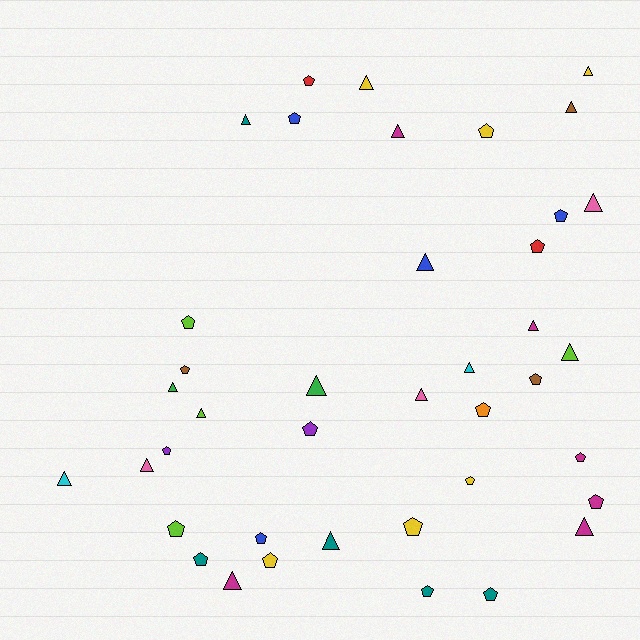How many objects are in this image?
There are 40 objects.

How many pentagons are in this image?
There are 21 pentagons.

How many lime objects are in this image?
There are 4 lime objects.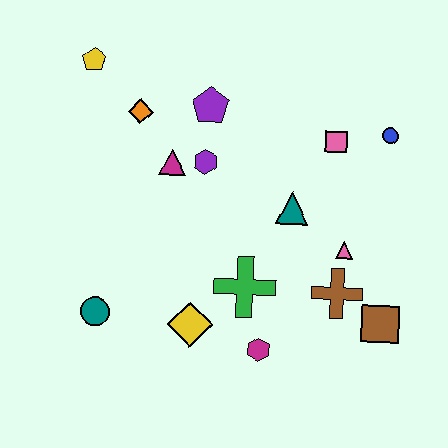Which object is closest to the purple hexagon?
The magenta triangle is closest to the purple hexagon.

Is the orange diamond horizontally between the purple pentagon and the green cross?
No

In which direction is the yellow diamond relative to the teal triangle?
The yellow diamond is below the teal triangle.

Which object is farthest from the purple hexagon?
The brown square is farthest from the purple hexagon.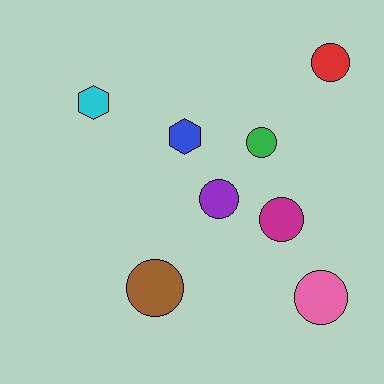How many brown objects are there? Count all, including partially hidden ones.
There is 1 brown object.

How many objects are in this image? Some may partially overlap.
There are 8 objects.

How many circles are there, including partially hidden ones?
There are 6 circles.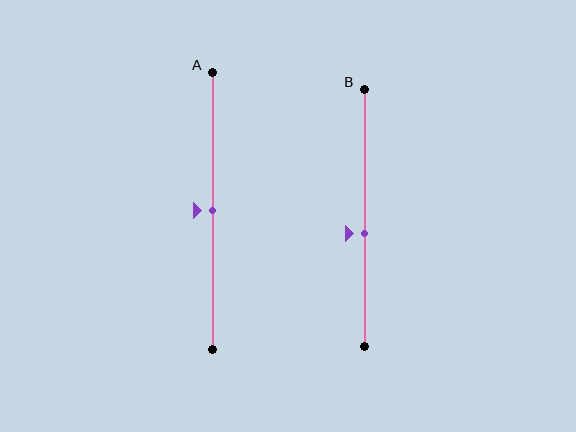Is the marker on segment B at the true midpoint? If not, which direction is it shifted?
No, the marker on segment B is shifted downward by about 6% of the segment length.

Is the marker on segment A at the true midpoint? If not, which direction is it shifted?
Yes, the marker on segment A is at the true midpoint.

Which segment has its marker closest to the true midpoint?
Segment A has its marker closest to the true midpoint.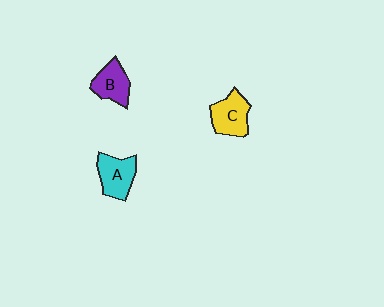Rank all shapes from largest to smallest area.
From largest to smallest: C (yellow), A (cyan), B (purple).